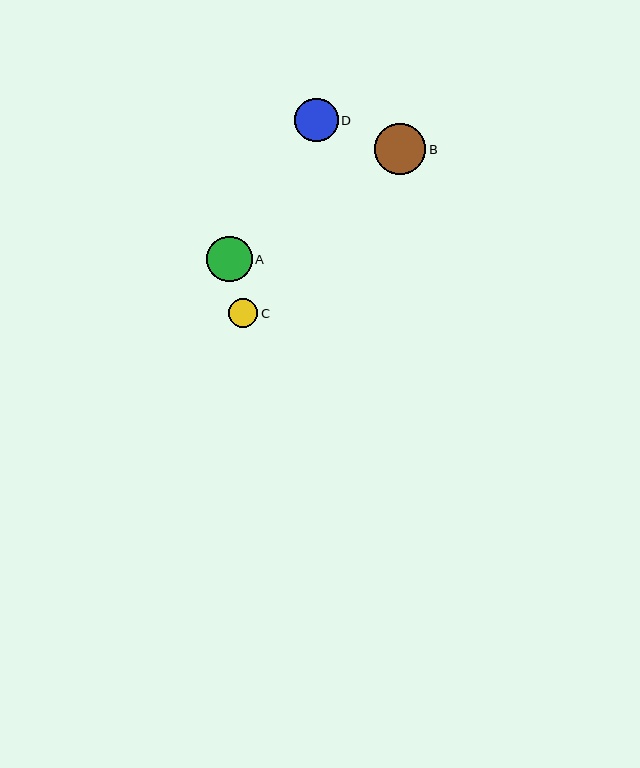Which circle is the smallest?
Circle C is the smallest with a size of approximately 29 pixels.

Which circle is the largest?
Circle B is the largest with a size of approximately 51 pixels.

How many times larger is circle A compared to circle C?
Circle A is approximately 1.6 times the size of circle C.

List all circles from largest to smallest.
From largest to smallest: B, A, D, C.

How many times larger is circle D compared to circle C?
Circle D is approximately 1.5 times the size of circle C.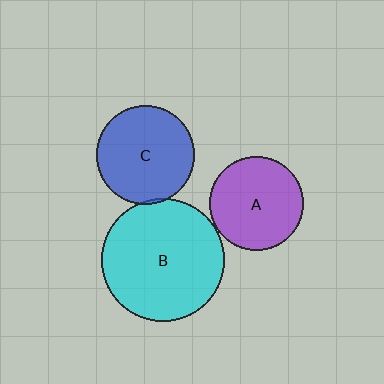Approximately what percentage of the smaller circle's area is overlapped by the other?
Approximately 5%.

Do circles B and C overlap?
Yes.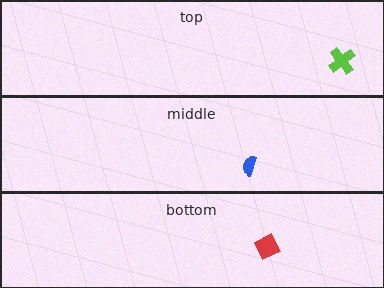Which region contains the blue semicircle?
The middle region.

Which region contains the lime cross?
The top region.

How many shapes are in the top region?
1.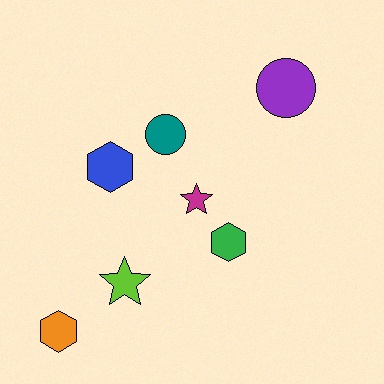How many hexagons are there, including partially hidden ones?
There are 3 hexagons.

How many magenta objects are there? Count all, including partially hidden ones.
There is 1 magenta object.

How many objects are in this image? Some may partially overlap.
There are 7 objects.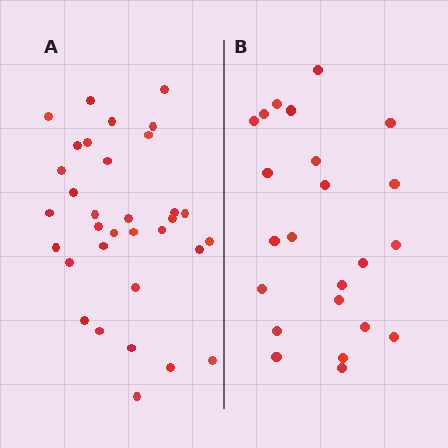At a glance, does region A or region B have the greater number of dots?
Region A (the left region) has more dots.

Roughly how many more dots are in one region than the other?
Region A has roughly 10 or so more dots than region B.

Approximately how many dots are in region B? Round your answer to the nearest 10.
About 20 dots. (The exact count is 23, which rounds to 20.)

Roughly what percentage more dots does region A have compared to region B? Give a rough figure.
About 45% more.